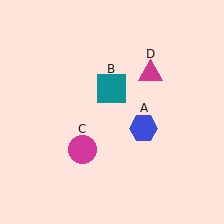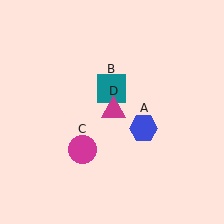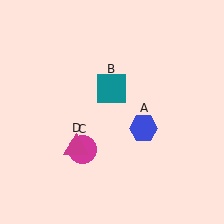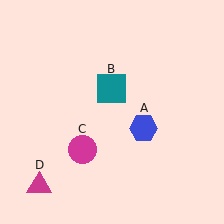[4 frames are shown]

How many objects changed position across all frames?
1 object changed position: magenta triangle (object D).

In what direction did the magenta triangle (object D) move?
The magenta triangle (object D) moved down and to the left.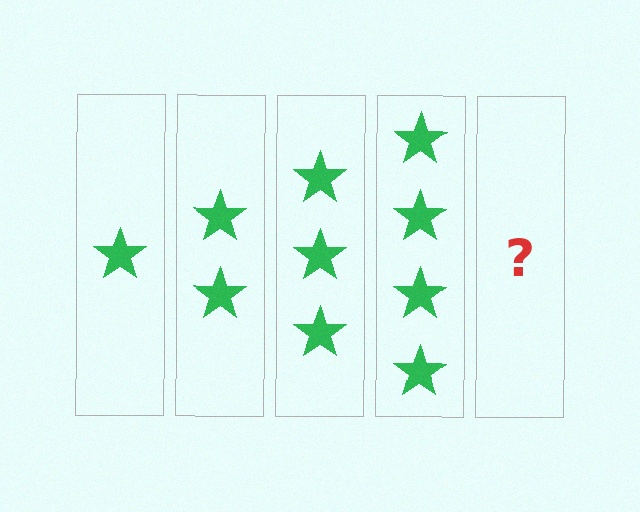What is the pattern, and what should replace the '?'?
The pattern is that each step adds one more star. The '?' should be 5 stars.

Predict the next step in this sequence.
The next step is 5 stars.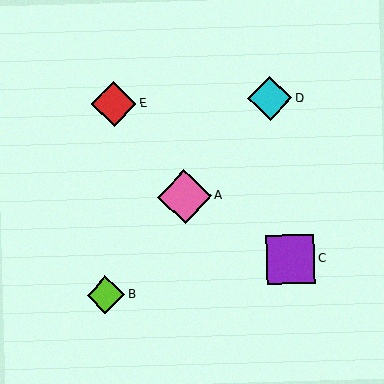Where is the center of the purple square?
The center of the purple square is at (290, 260).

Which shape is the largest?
The pink diamond (labeled A) is the largest.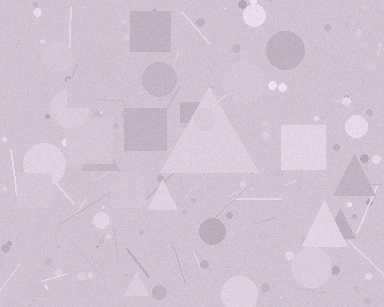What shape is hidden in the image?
A triangle is hidden in the image.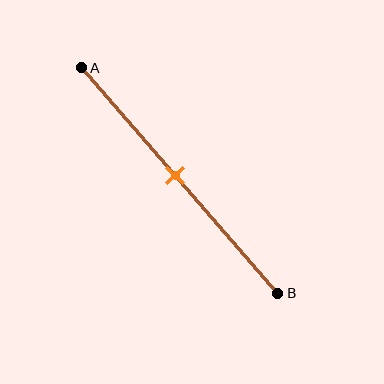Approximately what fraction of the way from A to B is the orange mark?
The orange mark is approximately 50% of the way from A to B.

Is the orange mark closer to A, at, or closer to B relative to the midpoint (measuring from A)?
The orange mark is approximately at the midpoint of segment AB.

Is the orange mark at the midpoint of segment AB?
Yes, the mark is approximately at the midpoint.